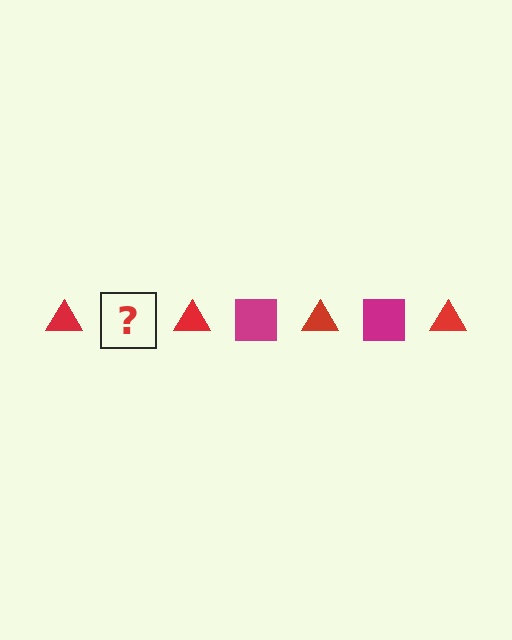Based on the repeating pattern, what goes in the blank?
The blank should be a magenta square.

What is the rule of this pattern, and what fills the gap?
The rule is that the pattern alternates between red triangle and magenta square. The gap should be filled with a magenta square.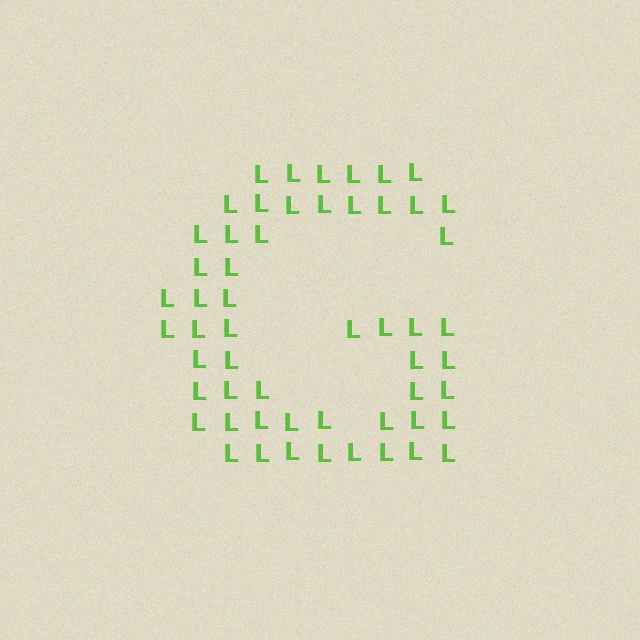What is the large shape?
The large shape is the letter G.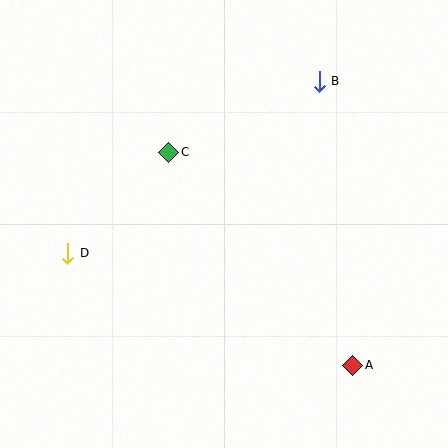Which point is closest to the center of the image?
Point C at (169, 152) is closest to the center.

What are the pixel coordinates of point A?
Point A is at (353, 365).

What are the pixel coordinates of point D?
Point D is at (68, 253).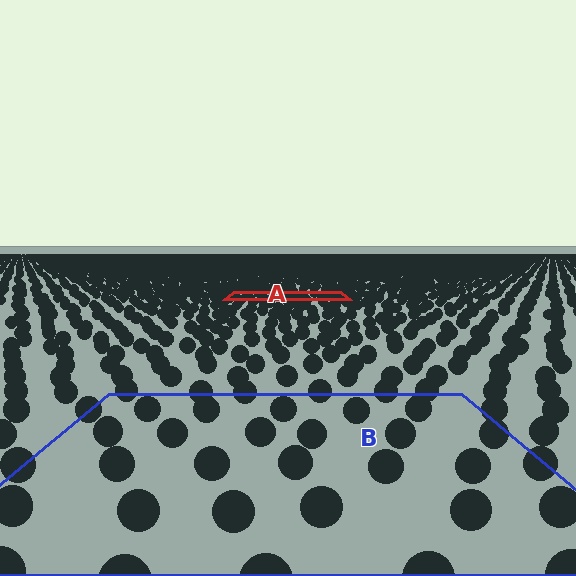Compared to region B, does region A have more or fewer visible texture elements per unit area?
Region A has more texture elements per unit area — they are packed more densely because it is farther away.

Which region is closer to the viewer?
Region B is closer. The texture elements there are larger and more spread out.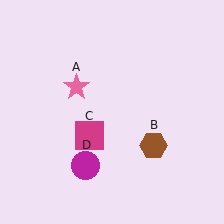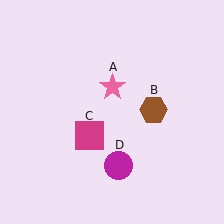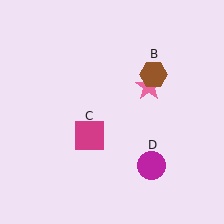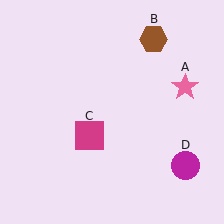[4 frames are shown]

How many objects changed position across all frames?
3 objects changed position: pink star (object A), brown hexagon (object B), magenta circle (object D).